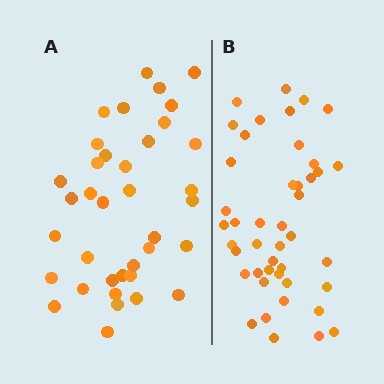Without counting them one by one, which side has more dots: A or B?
Region B (the right region) has more dots.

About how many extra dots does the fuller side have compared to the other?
Region B has roughly 8 or so more dots than region A.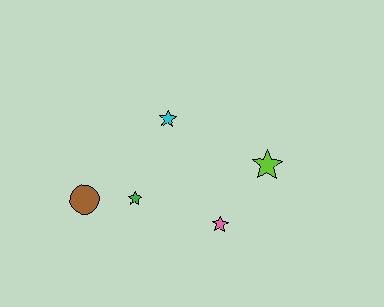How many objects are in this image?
There are 5 objects.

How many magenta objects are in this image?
There are no magenta objects.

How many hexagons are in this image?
There are no hexagons.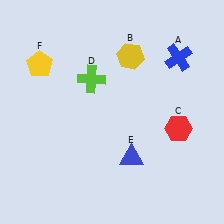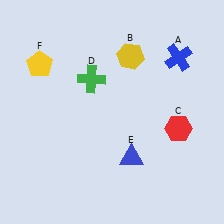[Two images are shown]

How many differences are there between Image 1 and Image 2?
There is 1 difference between the two images.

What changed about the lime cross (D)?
In Image 1, D is lime. In Image 2, it changed to green.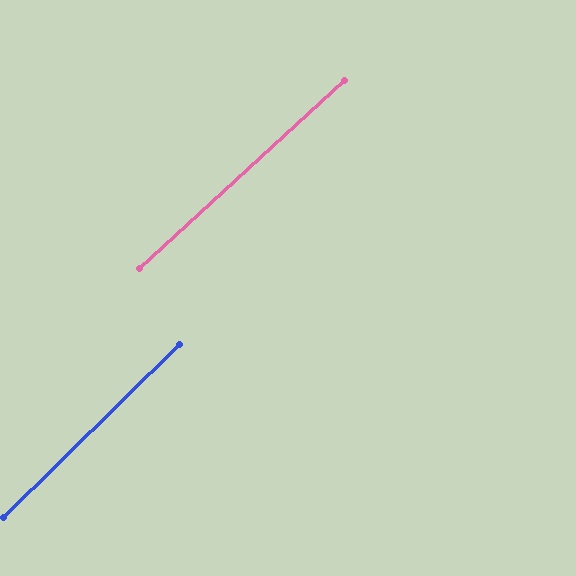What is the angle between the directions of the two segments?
Approximately 2 degrees.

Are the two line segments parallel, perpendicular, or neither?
Parallel — their directions differ by only 2.0°.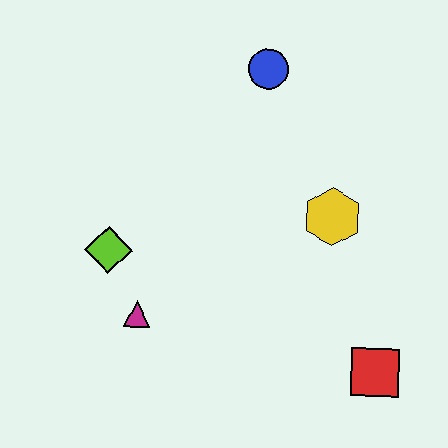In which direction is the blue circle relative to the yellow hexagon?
The blue circle is above the yellow hexagon.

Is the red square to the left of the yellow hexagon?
No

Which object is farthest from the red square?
The blue circle is farthest from the red square.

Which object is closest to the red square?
The yellow hexagon is closest to the red square.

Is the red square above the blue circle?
No